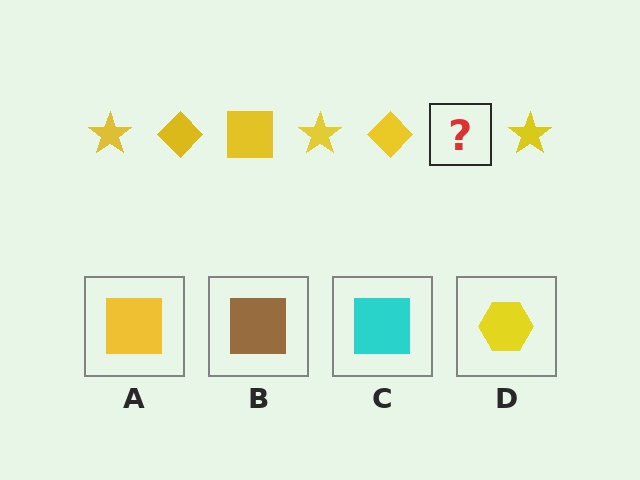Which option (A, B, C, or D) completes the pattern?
A.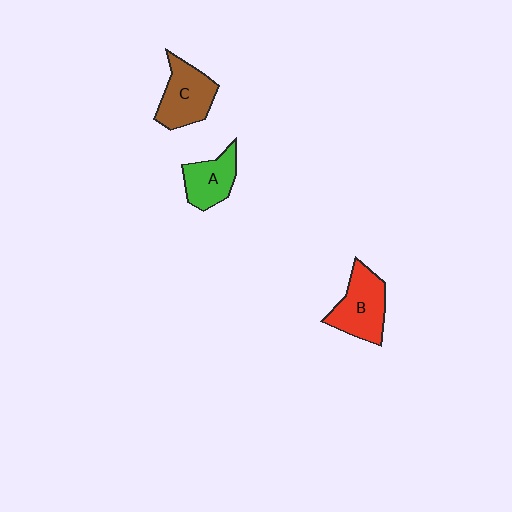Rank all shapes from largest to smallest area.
From largest to smallest: B (red), C (brown), A (green).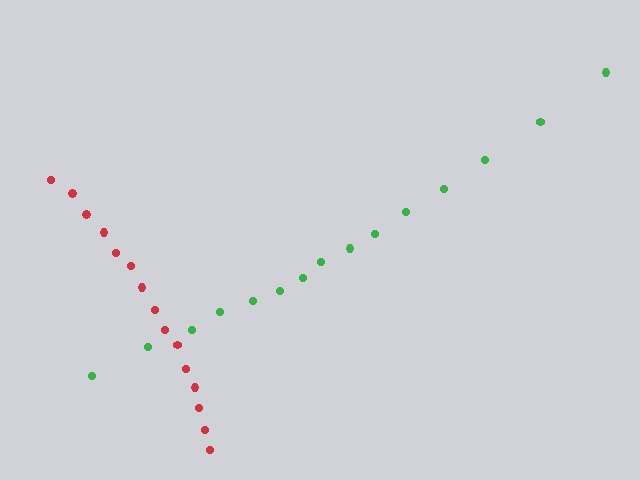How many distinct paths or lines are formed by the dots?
There are 2 distinct paths.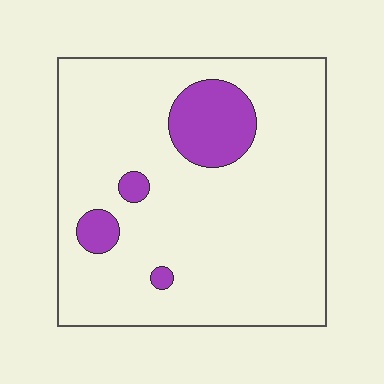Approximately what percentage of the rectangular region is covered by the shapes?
Approximately 10%.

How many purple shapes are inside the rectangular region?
4.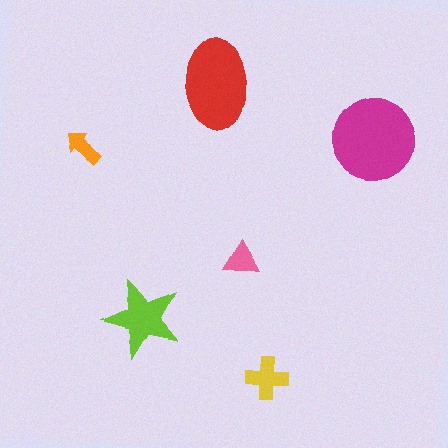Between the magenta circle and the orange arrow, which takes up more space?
The magenta circle.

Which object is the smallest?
The orange arrow.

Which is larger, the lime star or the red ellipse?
The red ellipse.